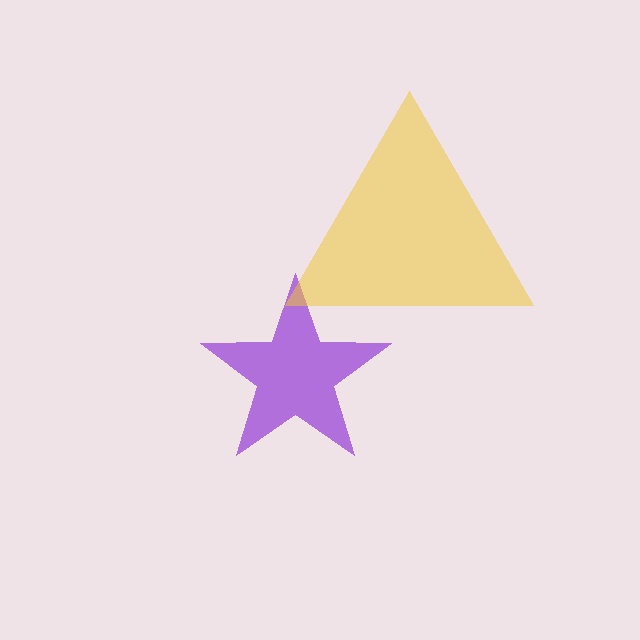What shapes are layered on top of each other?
The layered shapes are: a purple star, a yellow triangle.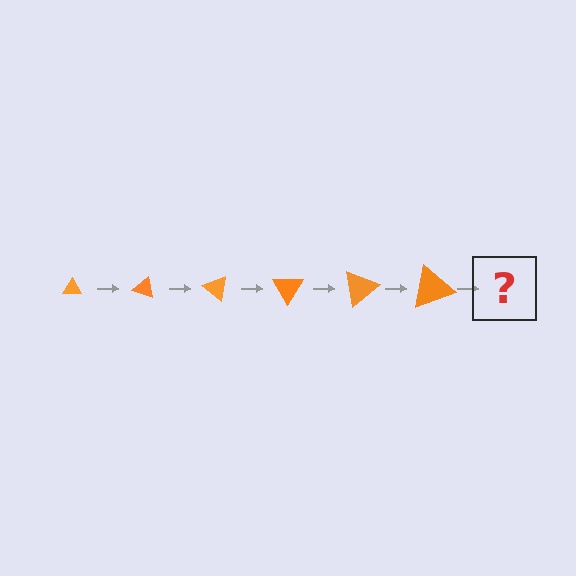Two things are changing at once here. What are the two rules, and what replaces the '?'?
The two rules are that the triangle grows larger each step and it rotates 20 degrees each step. The '?' should be a triangle, larger than the previous one and rotated 120 degrees from the start.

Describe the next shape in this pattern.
It should be a triangle, larger than the previous one and rotated 120 degrees from the start.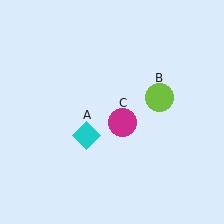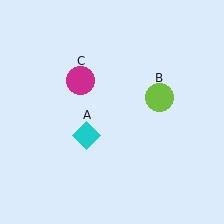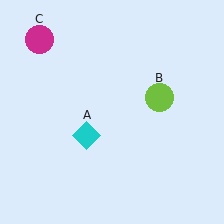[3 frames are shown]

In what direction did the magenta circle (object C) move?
The magenta circle (object C) moved up and to the left.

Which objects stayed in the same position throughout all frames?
Cyan diamond (object A) and lime circle (object B) remained stationary.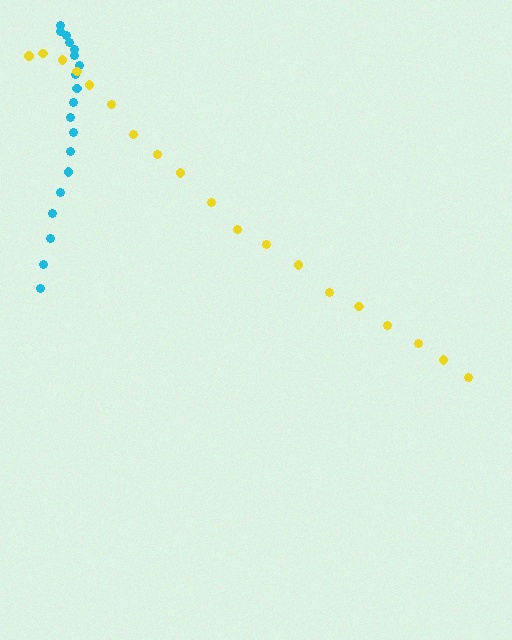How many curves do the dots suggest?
There are 2 distinct paths.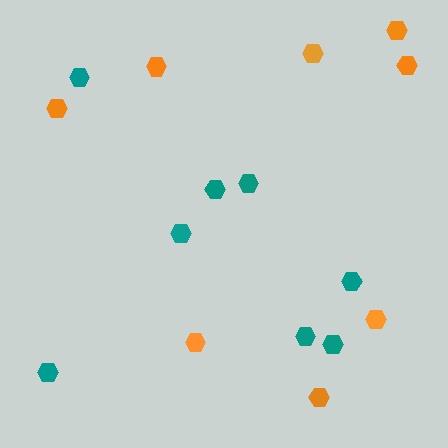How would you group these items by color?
There are 2 groups: one group of orange hexagons (8) and one group of teal hexagons (8).